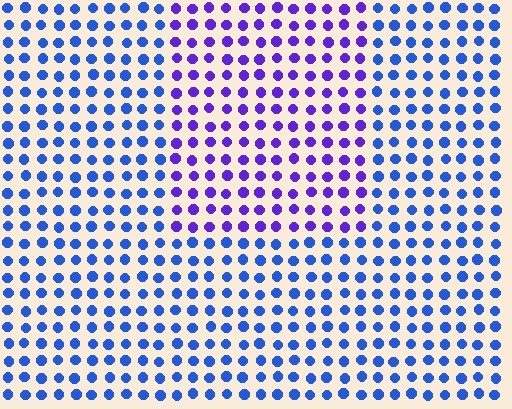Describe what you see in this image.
The image is filled with small blue elements in a uniform arrangement. A rectangle-shaped region is visible where the elements are tinted to a slightly different hue, forming a subtle color boundary.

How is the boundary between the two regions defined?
The boundary is defined purely by a slight shift in hue (about 38 degrees). Spacing, size, and orientation are identical on both sides.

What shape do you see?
I see a rectangle.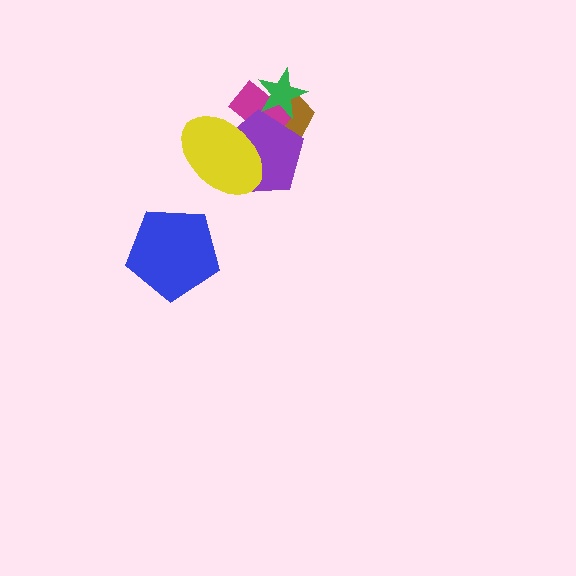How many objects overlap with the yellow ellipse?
2 objects overlap with the yellow ellipse.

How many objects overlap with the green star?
2 objects overlap with the green star.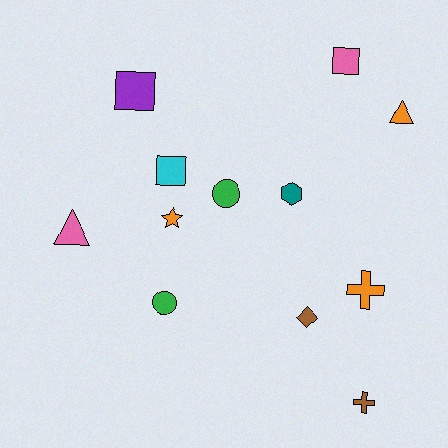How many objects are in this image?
There are 12 objects.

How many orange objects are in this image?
There are 3 orange objects.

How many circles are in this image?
There are 2 circles.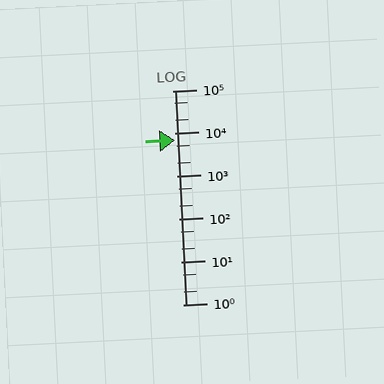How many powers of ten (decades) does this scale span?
The scale spans 5 decades, from 1 to 100000.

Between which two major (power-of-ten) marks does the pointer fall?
The pointer is between 1000 and 10000.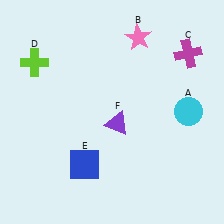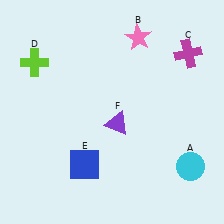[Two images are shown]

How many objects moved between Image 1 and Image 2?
1 object moved between the two images.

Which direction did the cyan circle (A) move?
The cyan circle (A) moved down.